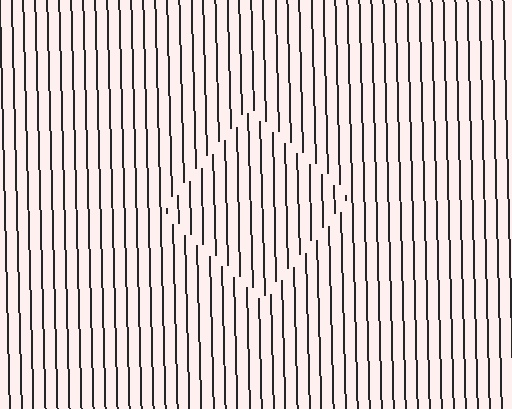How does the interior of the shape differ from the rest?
The interior of the shape contains the same grating, shifted by half a period — the contour is defined by the phase discontinuity where line-ends from the inner and outer gratings abut.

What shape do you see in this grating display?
An illusory square. The interior of the shape contains the same grating, shifted by half a period — the contour is defined by the phase discontinuity where line-ends from the inner and outer gratings abut.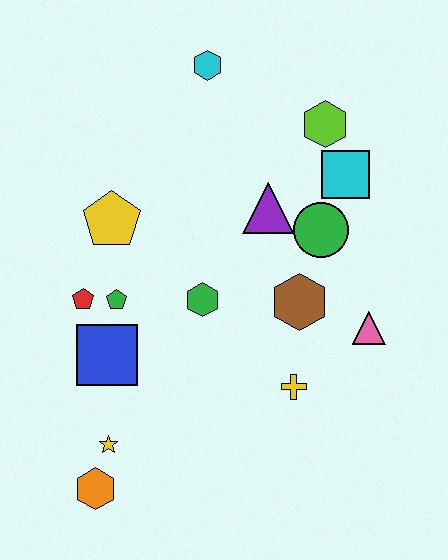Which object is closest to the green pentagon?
The red pentagon is closest to the green pentagon.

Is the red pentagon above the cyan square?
No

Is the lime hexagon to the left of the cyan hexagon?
No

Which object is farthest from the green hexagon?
The cyan hexagon is farthest from the green hexagon.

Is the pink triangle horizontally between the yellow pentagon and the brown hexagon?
No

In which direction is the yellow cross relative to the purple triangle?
The yellow cross is below the purple triangle.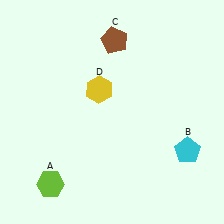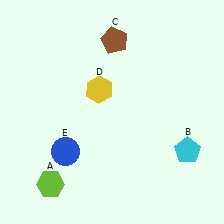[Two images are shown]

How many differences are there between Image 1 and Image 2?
There is 1 difference between the two images.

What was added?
A blue circle (E) was added in Image 2.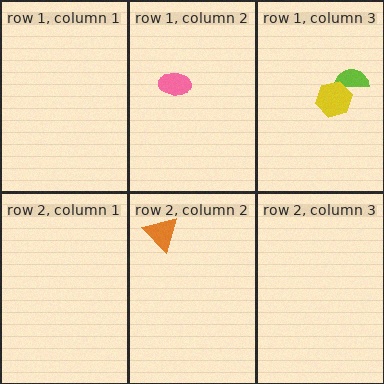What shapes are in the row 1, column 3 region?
The lime semicircle, the yellow hexagon.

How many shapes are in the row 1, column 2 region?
1.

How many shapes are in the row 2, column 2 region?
1.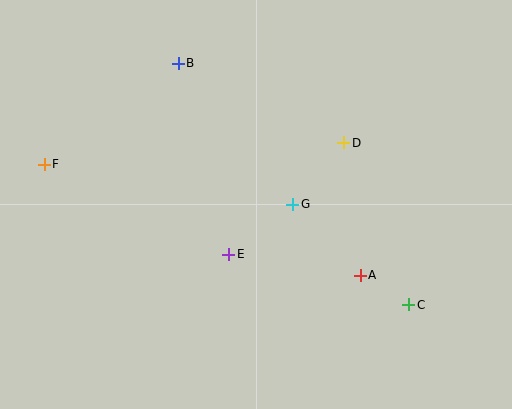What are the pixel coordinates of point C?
Point C is at (409, 305).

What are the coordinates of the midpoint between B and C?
The midpoint between B and C is at (294, 184).